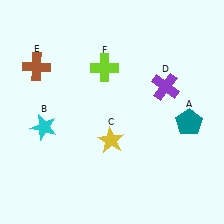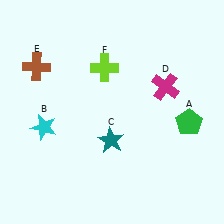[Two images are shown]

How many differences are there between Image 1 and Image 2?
There are 3 differences between the two images.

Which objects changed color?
A changed from teal to green. C changed from yellow to teal. D changed from purple to magenta.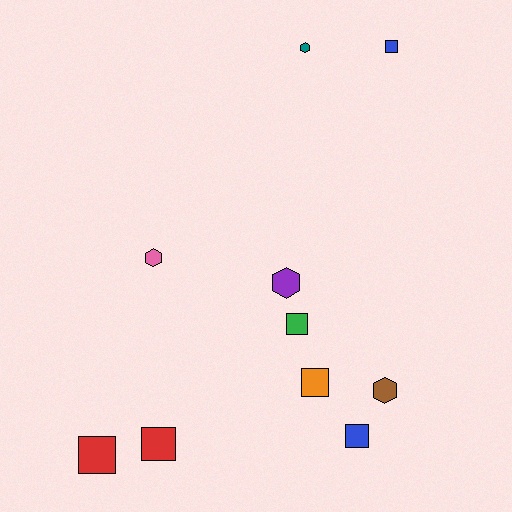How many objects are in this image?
There are 10 objects.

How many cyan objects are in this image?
There are no cyan objects.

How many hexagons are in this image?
There are 4 hexagons.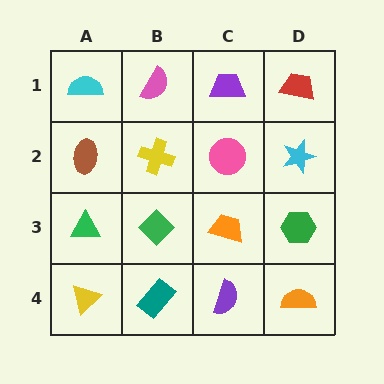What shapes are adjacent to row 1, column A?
A brown ellipse (row 2, column A), a pink semicircle (row 1, column B).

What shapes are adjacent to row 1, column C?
A pink circle (row 2, column C), a pink semicircle (row 1, column B), a red trapezoid (row 1, column D).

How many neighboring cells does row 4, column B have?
3.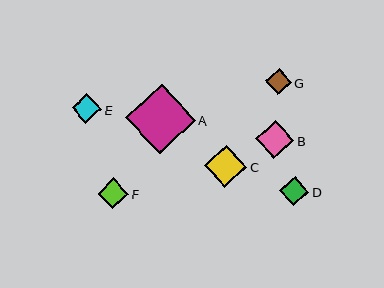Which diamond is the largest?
Diamond A is the largest with a size of approximately 70 pixels.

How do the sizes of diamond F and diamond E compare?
Diamond F and diamond E are approximately the same size.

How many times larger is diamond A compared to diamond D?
Diamond A is approximately 2.4 times the size of diamond D.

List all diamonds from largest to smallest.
From largest to smallest: A, C, B, F, D, E, G.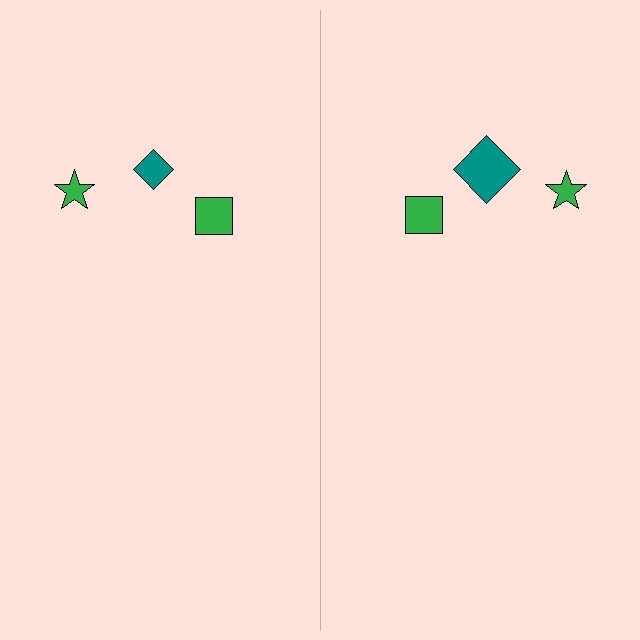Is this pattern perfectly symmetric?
No, the pattern is not perfectly symmetric. The teal diamond on the right side has a different size than its mirror counterpart.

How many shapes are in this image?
There are 6 shapes in this image.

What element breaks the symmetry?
The teal diamond on the right side has a different size than its mirror counterpart.